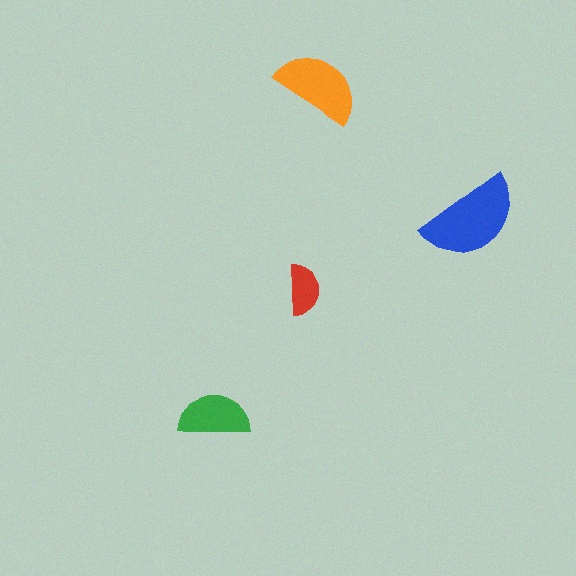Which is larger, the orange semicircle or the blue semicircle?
The blue one.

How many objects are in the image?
There are 4 objects in the image.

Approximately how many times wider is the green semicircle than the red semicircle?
About 1.5 times wider.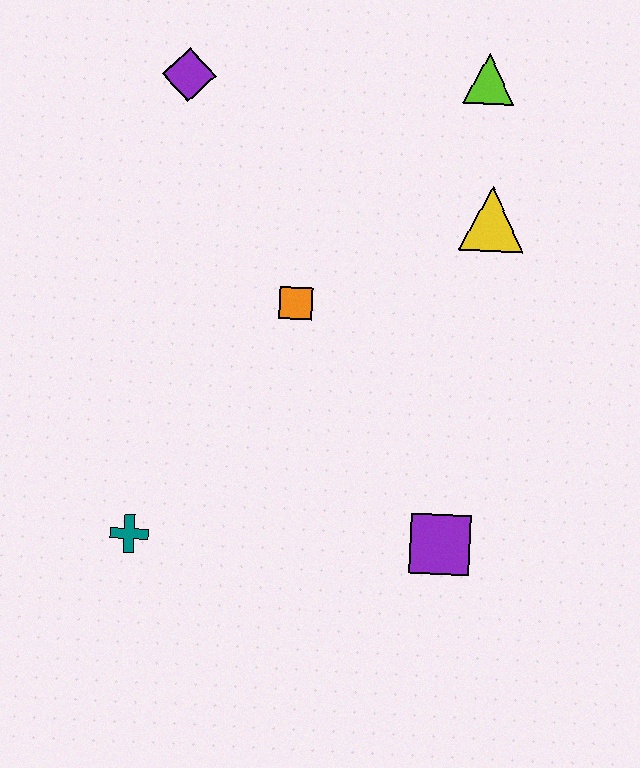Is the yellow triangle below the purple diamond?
Yes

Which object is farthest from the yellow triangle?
The teal cross is farthest from the yellow triangle.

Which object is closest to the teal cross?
The orange square is closest to the teal cross.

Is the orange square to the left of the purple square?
Yes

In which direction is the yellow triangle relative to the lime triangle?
The yellow triangle is below the lime triangle.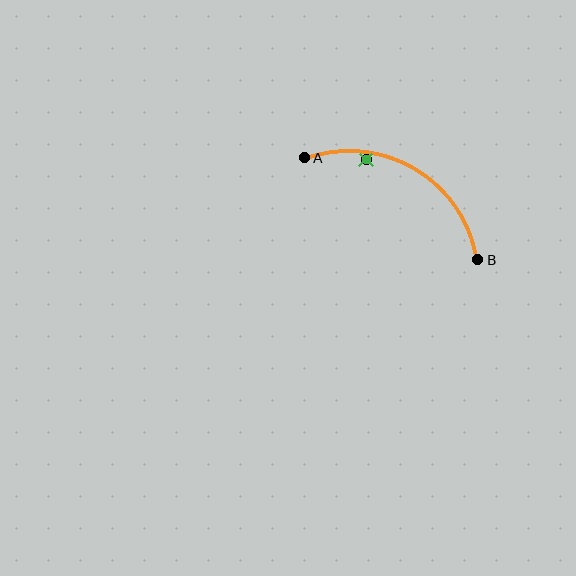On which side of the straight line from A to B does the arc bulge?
The arc bulges above the straight line connecting A and B.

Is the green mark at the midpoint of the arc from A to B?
No — the green mark does not lie on the arc at all. It sits slightly inside the curve.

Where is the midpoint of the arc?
The arc midpoint is the point on the curve farthest from the straight line joining A and B. It sits above that line.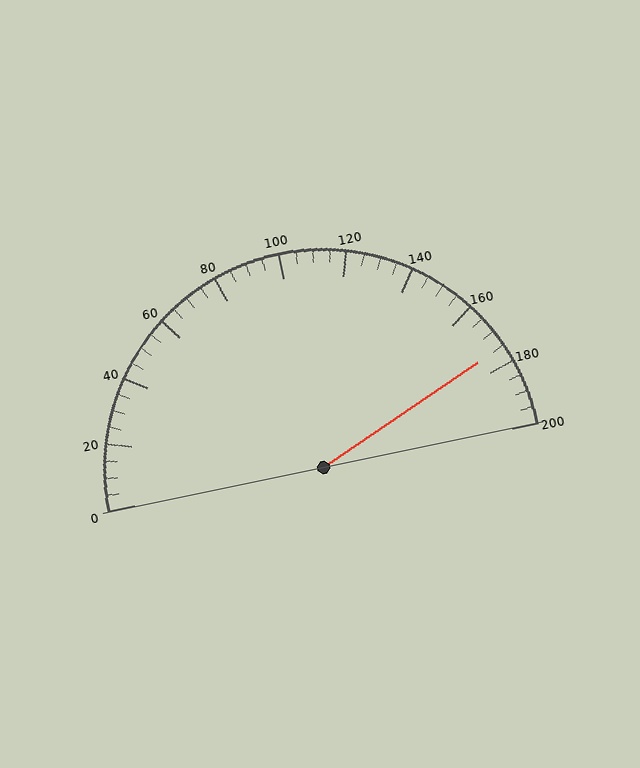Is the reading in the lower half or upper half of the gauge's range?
The reading is in the upper half of the range (0 to 200).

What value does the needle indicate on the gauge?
The needle indicates approximately 175.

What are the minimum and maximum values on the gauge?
The gauge ranges from 0 to 200.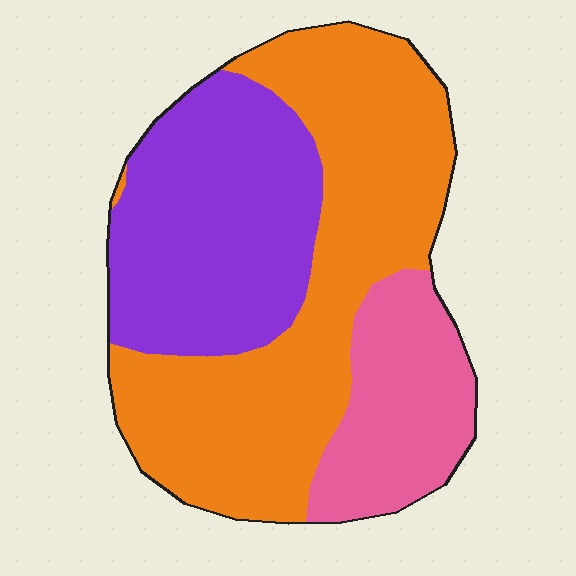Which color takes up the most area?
Orange, at roughly 50%.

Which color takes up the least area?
Pink, at roughly 20%.